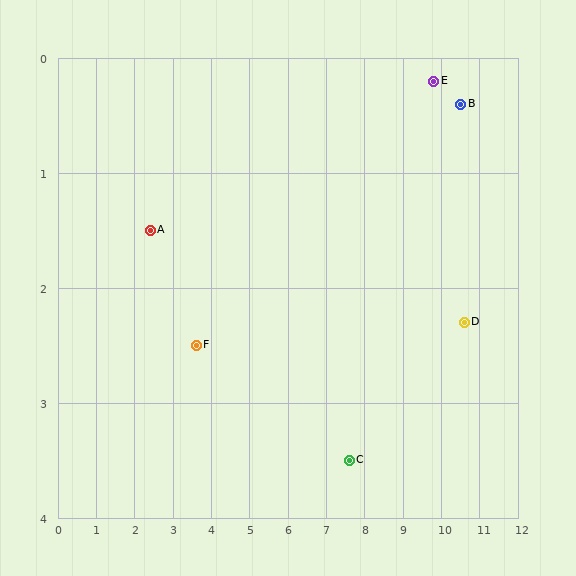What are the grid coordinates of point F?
Point F is at approximately (3.6, 2.5).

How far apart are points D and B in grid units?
Points D and B are about 1.9 grid units apart.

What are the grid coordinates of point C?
Point C is at approximately (7.6, 3.5).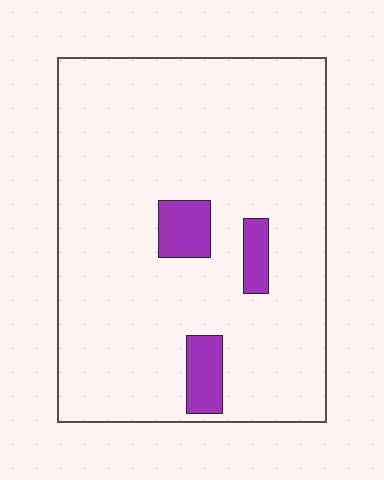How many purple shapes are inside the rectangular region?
3.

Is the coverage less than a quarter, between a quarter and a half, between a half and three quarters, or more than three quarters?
Less than a quarter.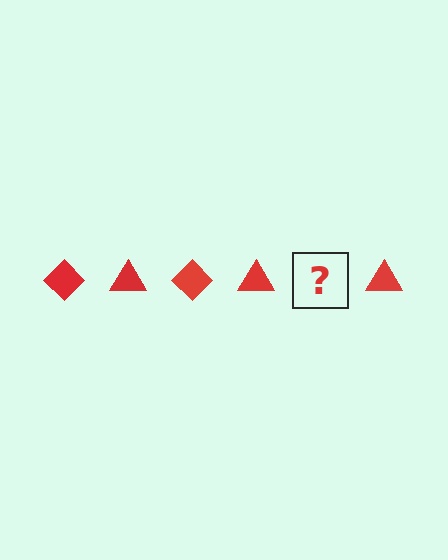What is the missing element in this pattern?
The missing element is a red diamond.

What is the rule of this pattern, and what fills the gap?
The rule is that the pattern cycles through diamond, triangle shapes in red. The gap should be filled with a red diamond.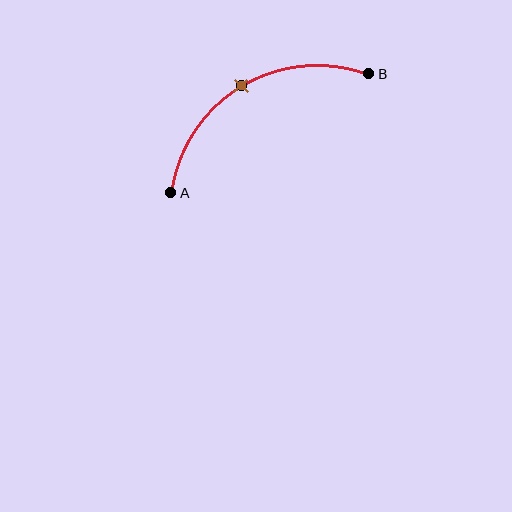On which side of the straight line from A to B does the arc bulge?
The arc bulges above the straight line connecting A and B.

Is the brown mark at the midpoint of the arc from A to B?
Yes. The brown mark lies on the arc at equal arc-length from both A and B — it is the arc midpoint.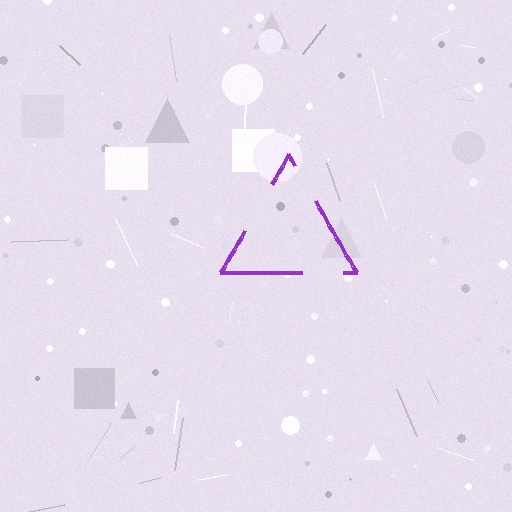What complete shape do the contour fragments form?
The contour fragments form a triangle.